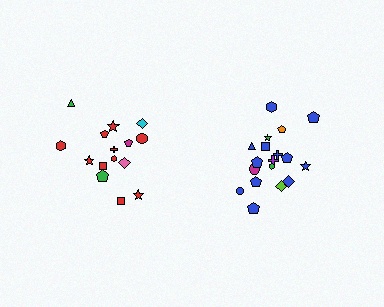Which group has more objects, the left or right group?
The right group.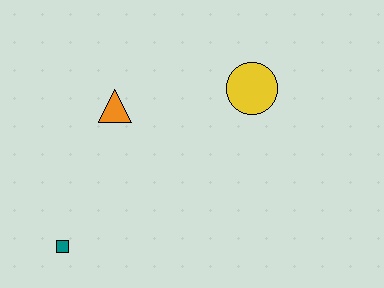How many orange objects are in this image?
There is 1 orange object.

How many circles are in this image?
There is 1 circle.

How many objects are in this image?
There are 3 objects.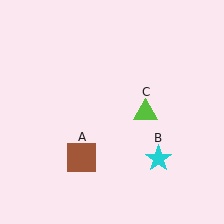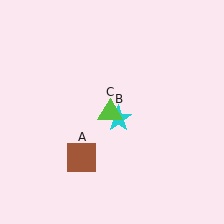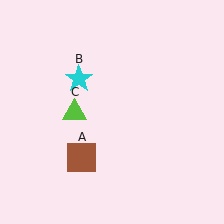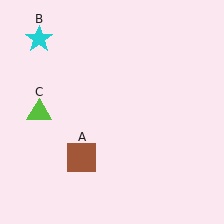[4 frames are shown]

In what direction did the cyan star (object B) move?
The cyan star (object B) moved up and to the left.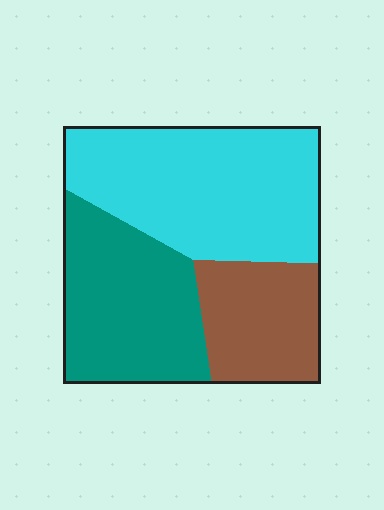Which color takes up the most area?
Cyan, at roughly 45%.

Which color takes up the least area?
Brown, at roughly 20%.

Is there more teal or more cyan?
Cyan.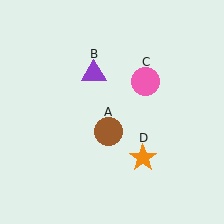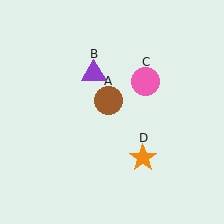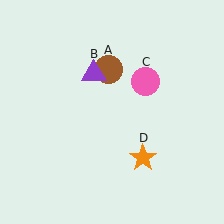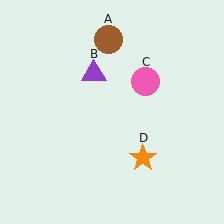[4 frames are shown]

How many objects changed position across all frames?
1 object changed position: brown circle (object A).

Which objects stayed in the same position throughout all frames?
Purple triangle (object B) and pink circle (object C) and orange star (object D) remained stationary.